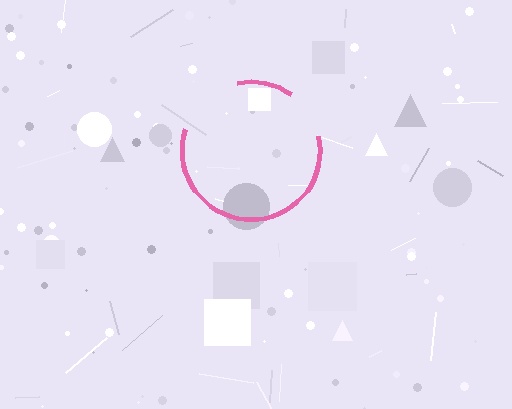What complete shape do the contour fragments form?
The contour fragments form a circle.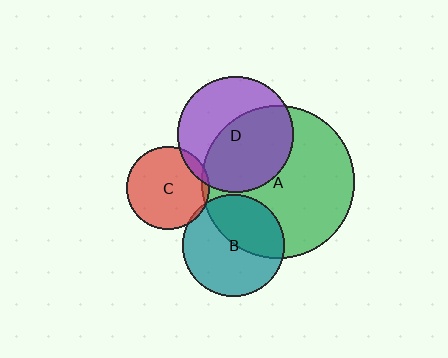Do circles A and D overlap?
Yes.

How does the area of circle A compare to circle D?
Approximately 1.7 times.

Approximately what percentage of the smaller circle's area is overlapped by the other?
Approximately 55%.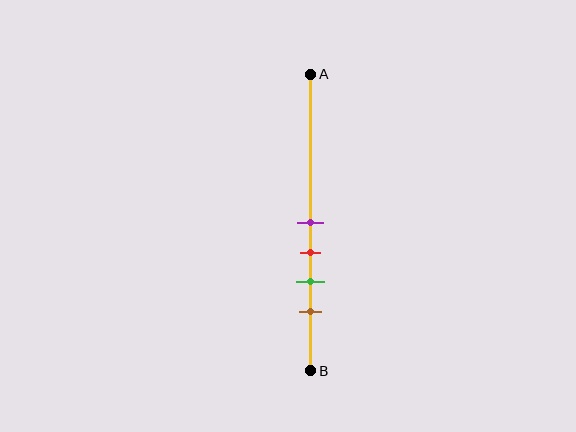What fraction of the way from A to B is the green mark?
The green mark is approximately 70% (0.7) of the way from A to B.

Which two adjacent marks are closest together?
The purple and red marks are the closest adjacent pair.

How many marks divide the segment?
There are 4 marks dividing the segment.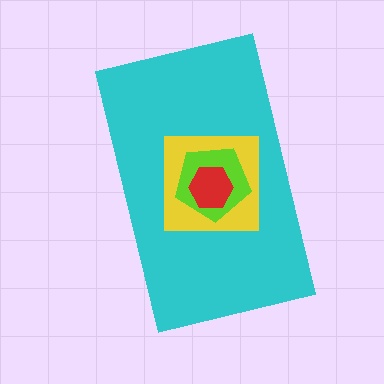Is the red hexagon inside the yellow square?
Yes.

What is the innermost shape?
The red hexagon.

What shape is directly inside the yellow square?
The lime pentagon.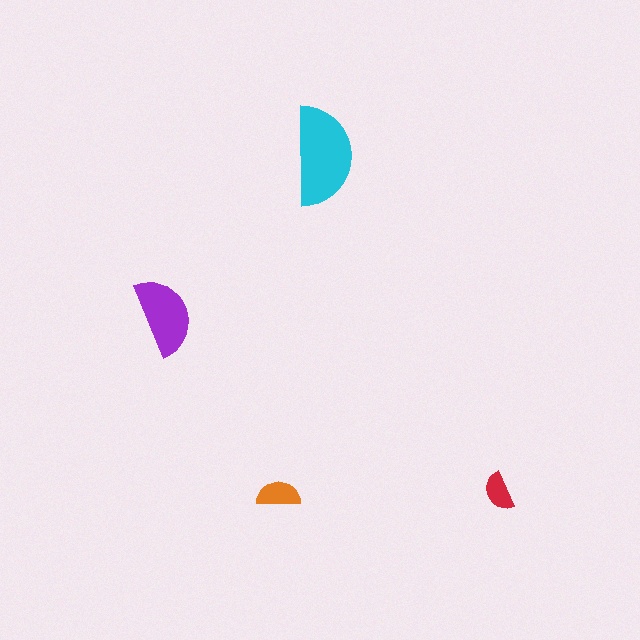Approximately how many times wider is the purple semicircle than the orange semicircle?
About 2 times wider.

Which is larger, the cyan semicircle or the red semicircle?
The cyan one.